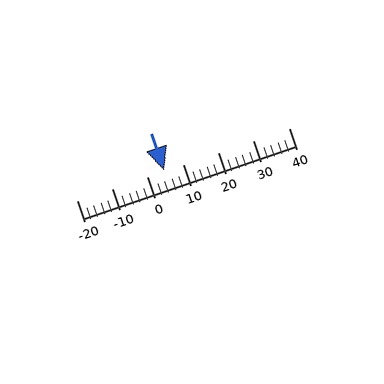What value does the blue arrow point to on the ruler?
The blue arrow points to approximately 5.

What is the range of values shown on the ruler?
The ruler shows values from -20 to 40.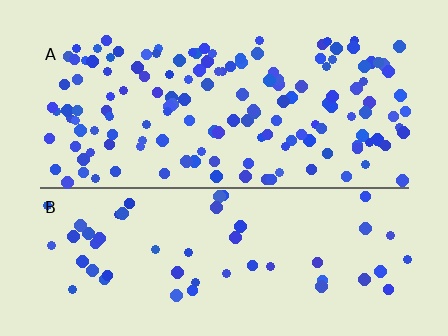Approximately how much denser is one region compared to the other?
Approximately 2.6× — region A over region B.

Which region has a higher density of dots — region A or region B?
A (the top).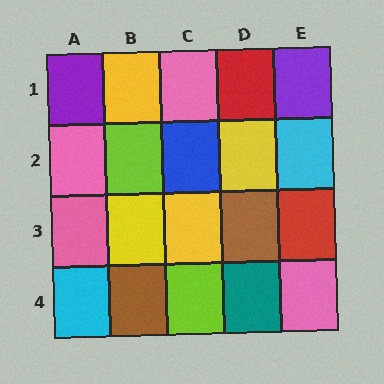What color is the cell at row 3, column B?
Yellow.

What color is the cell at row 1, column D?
Red.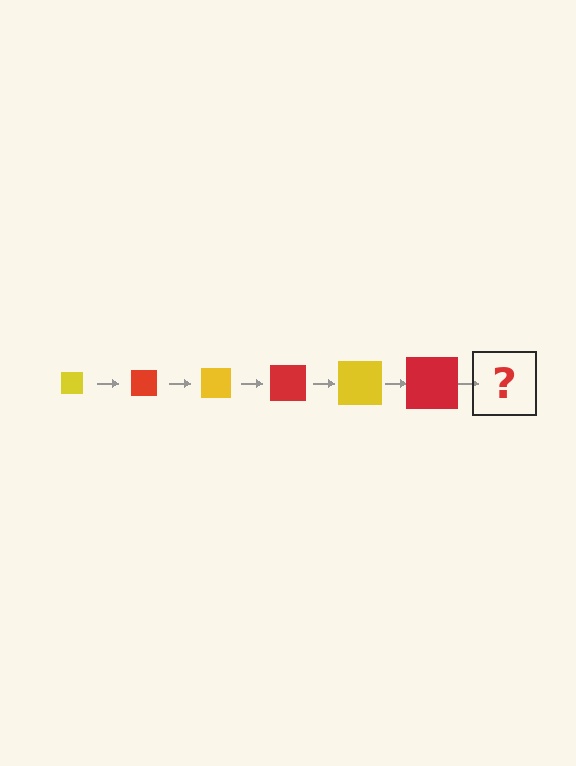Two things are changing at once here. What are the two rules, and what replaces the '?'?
The two rules are that the square grows larger each step and the color cycles through yellow and red. The '?' should be a yellow square, larger than the previous one.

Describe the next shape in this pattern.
It should be a yellow square, larger than the previous one.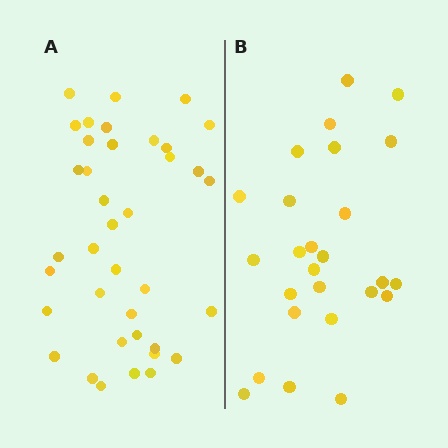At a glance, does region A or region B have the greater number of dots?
Region A (the left region) has more dots.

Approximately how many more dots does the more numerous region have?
Region A has roughly 12 or so more dots than region B.